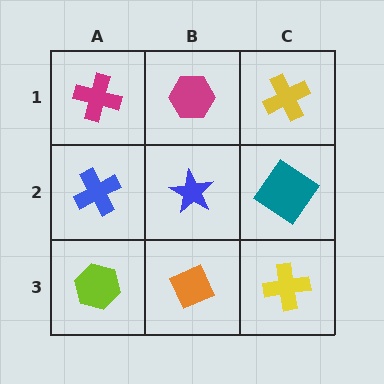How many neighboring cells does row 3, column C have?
2.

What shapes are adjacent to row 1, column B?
A blue star (row 2, column B), a magenta cross (row 1, column A), a yellow cross (row 1, column C).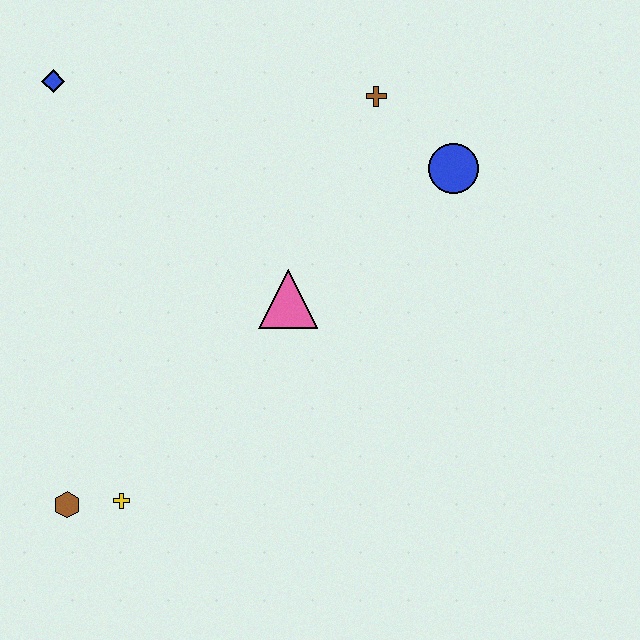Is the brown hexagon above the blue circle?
No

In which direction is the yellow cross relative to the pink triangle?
The yellow cross is below the pink triangle.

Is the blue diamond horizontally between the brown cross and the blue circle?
No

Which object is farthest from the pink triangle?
The blue diamond is farthest from the pink triangle.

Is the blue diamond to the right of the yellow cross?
No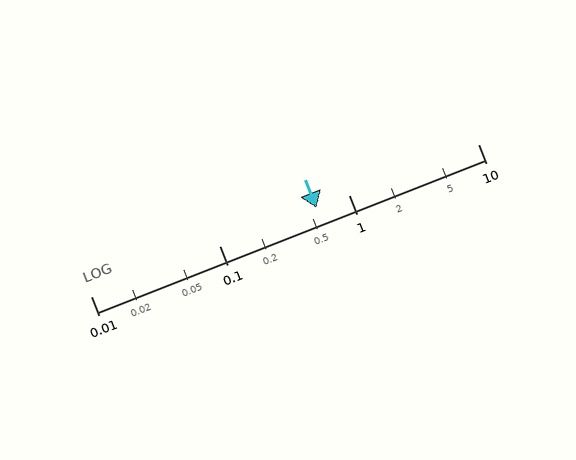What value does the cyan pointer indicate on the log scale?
The pointer indicates approximately 0.56.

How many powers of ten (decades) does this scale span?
The scale spans 3 decades, from 0.01 to 10.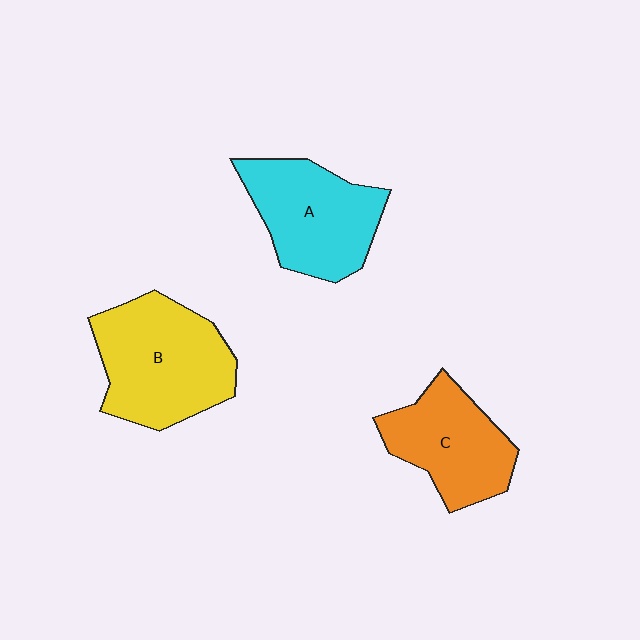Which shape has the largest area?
Shape B (yellow).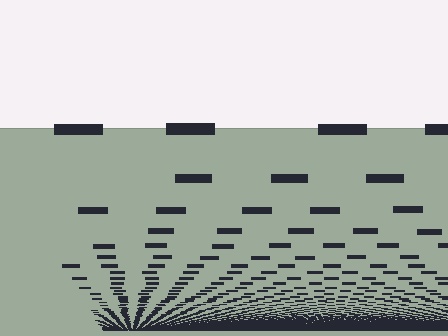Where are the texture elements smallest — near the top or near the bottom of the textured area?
Near the bottom.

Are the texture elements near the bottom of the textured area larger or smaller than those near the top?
Smaller. The gradient is inverted — elements near the bottom are smaller and denser.